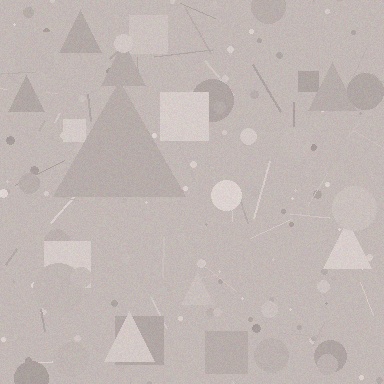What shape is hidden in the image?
A triangle is hidden in the image.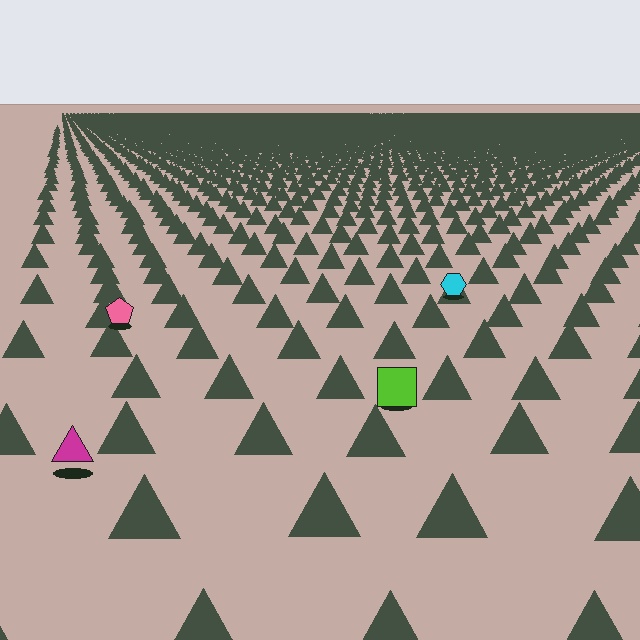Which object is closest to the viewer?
The magenta triangle is closest. The texture marks near it are larger and more spread out.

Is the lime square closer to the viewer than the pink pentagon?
Yes. The lime square is closer — you can tell from the texture gradient: the ground texture is coarser near it.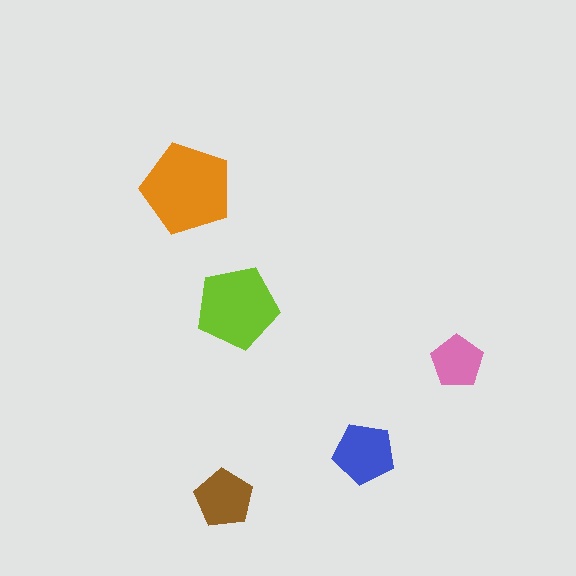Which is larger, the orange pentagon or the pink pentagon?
The orange one.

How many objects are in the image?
There are 5 objects in the image.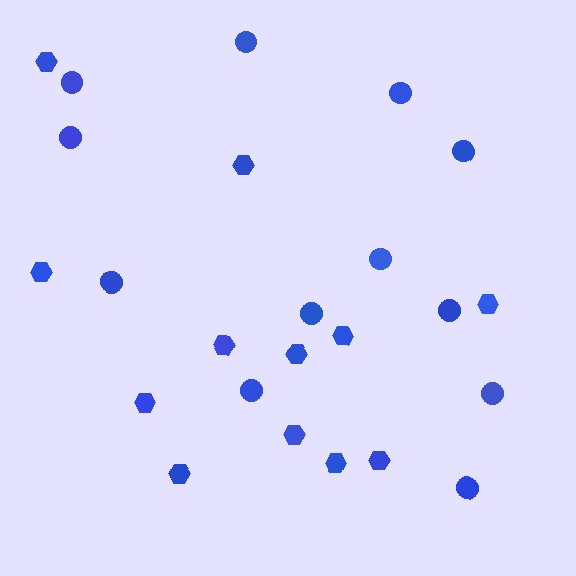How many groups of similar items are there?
There are 2 groups: one group of circles (12) and one group of hexagons (12).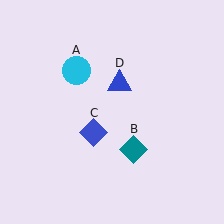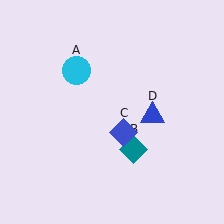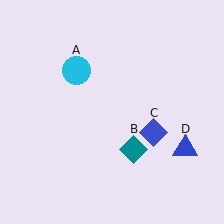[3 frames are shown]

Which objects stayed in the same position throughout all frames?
Cyan circle (object A) and teal diamond (object B) remained stationary.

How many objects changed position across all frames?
2 objects changed position: blue diamond (object C), blue triangle (object D).